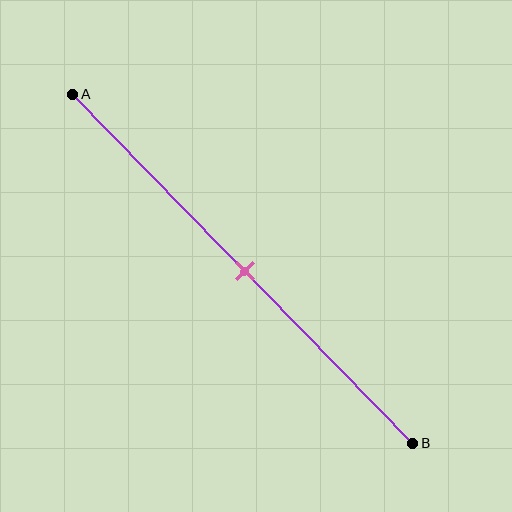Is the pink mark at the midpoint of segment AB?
Yes, the mark is approximately at the midpoint.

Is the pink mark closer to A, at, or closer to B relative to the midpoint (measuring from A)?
The pink mark is approximately at the midpoint of segment AB.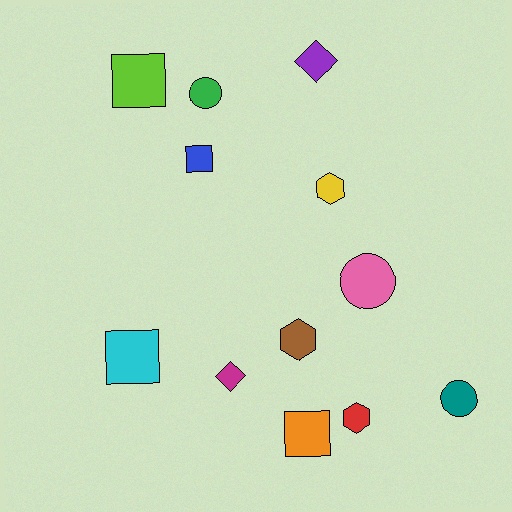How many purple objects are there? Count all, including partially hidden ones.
There is 1 purple object.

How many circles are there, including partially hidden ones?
There are 3 circles.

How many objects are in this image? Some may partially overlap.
There are 12 objects.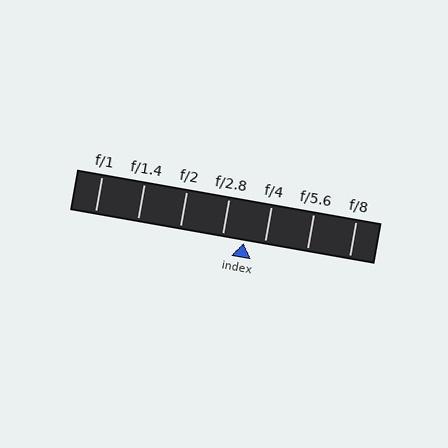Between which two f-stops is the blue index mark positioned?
The index mark is between f/2.8 and f/4.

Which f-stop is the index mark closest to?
The index mark is closest to f/4.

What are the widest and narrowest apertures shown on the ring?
The widest aperture shown is f/1 and the narrowest is f/8.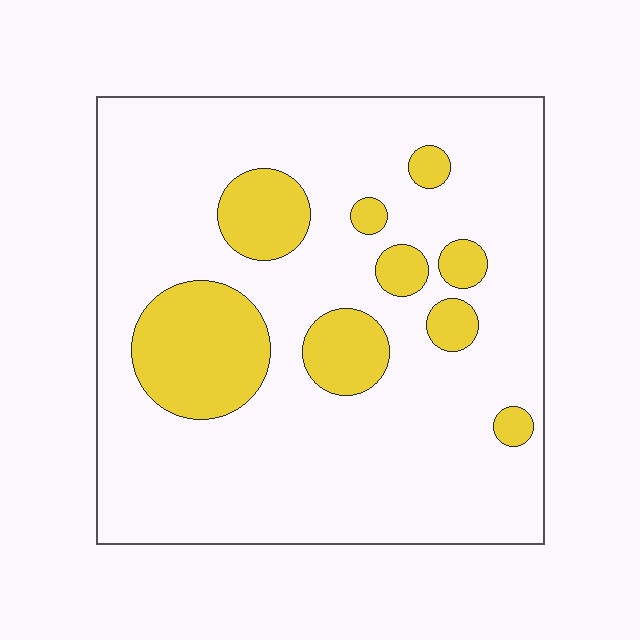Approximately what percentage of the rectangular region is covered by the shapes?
Approximately 20%.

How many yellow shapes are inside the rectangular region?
9.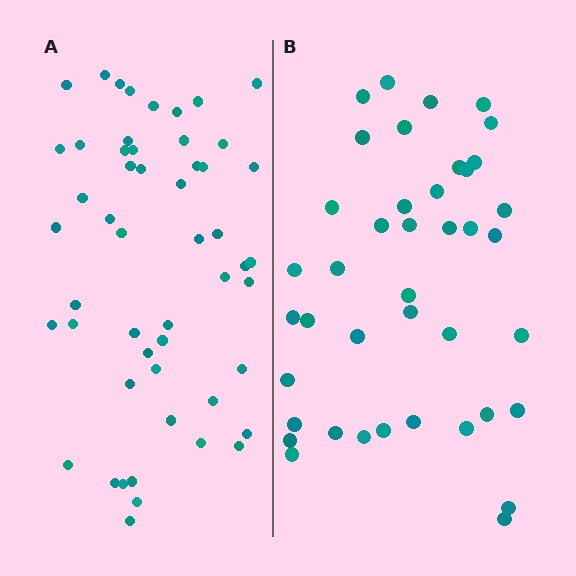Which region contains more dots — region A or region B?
Region A (the left region) has more dots.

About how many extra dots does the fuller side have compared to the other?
Region A has roughly 12 or so more dots than region B.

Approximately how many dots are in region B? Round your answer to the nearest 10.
About 40 dots. (The exact count is 41, which rounds to 40.)